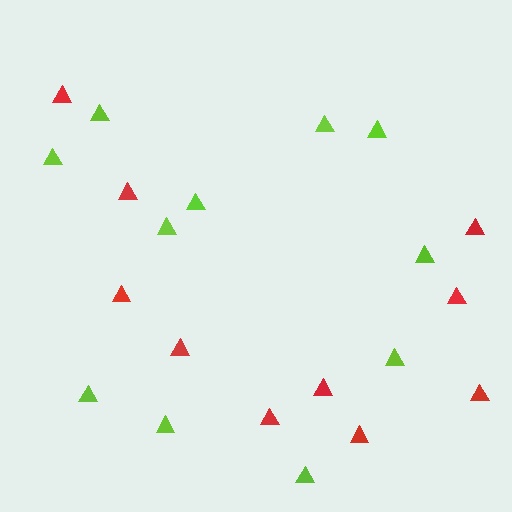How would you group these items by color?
There are 2 groups: one group of red triangles (10) and one group of lime triangles (11).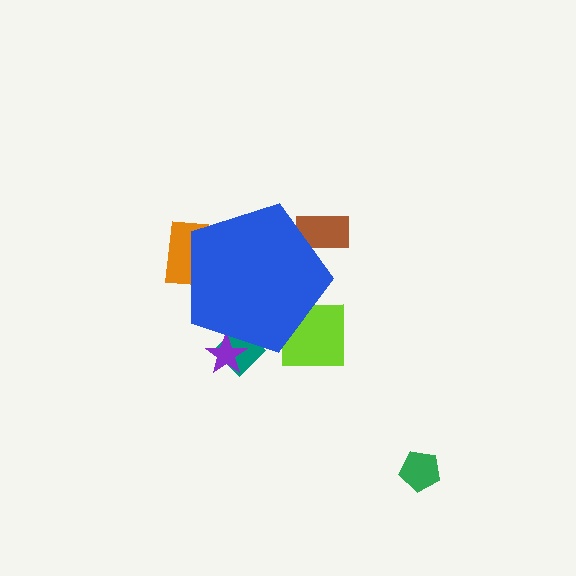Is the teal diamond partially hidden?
Yes, the teal diamond is partially hidden behind the blue pentagon.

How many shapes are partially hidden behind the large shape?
5 shapes are partially hidden.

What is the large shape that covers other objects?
A blue pentagon.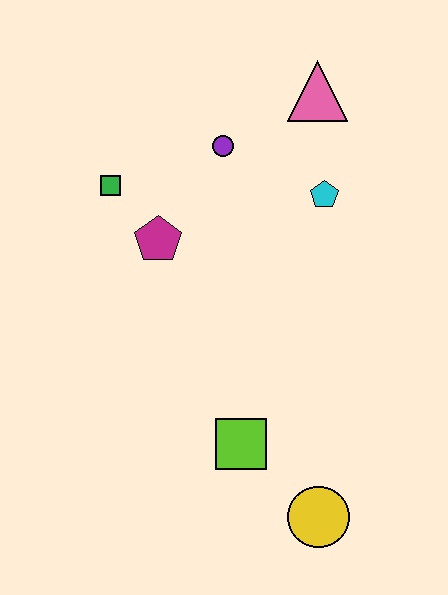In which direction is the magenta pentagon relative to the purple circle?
The magenta pentagon is below the purple circle.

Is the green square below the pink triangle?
Yes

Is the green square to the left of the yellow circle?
Yes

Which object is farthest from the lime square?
The pink triangle is farthest from the lime square.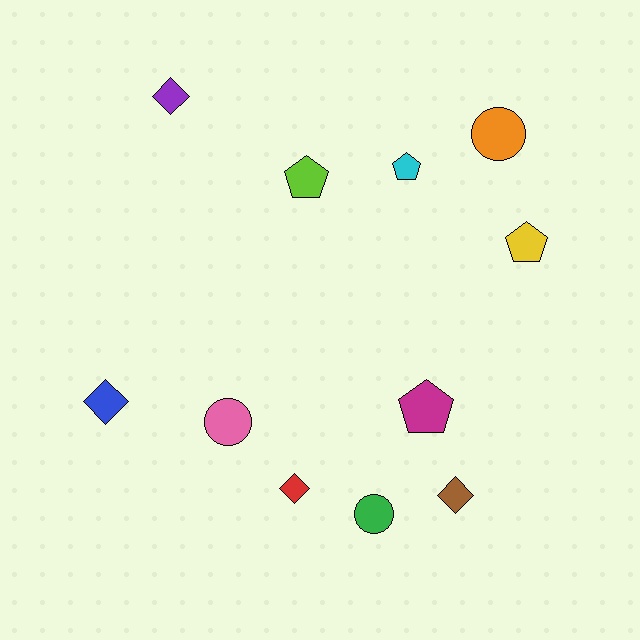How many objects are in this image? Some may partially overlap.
There are 11 objects.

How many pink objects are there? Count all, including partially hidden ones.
There is 1 pink object.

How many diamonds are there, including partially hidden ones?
There are 4 diamonds.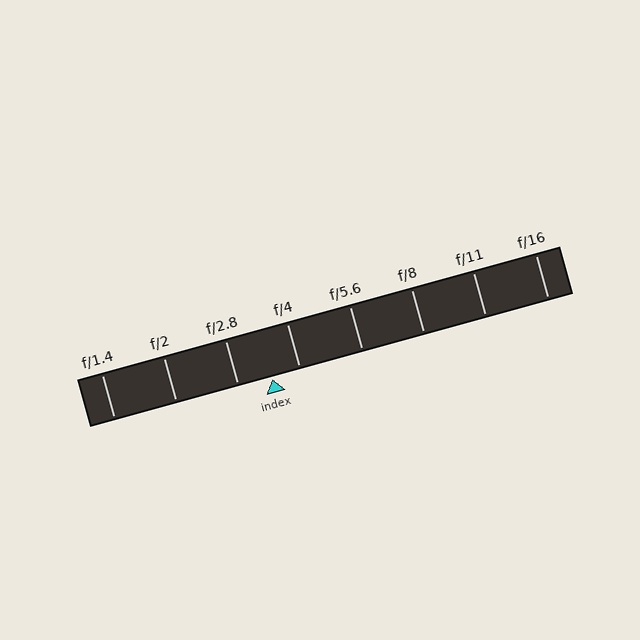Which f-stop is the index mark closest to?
The index mark is closest to f/4.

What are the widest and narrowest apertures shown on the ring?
The widest aperture shown is f/1.4 and the narrowest is f/16.